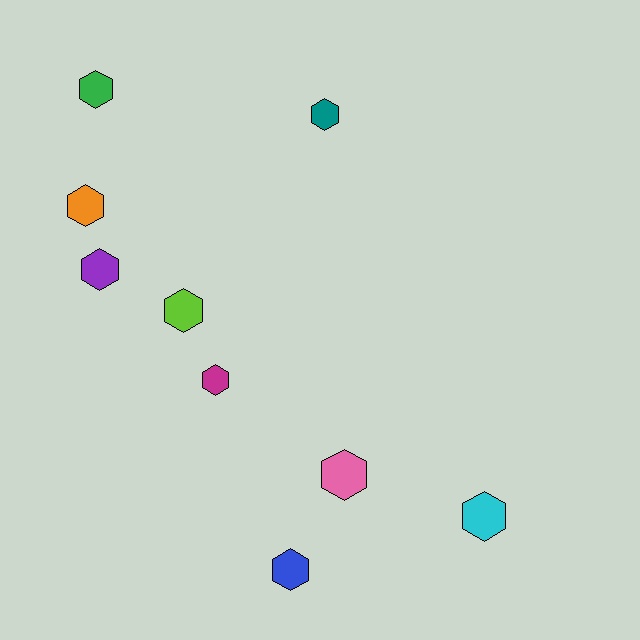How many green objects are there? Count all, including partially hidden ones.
There is 1 green object.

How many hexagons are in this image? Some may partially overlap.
There are 9 hexagons.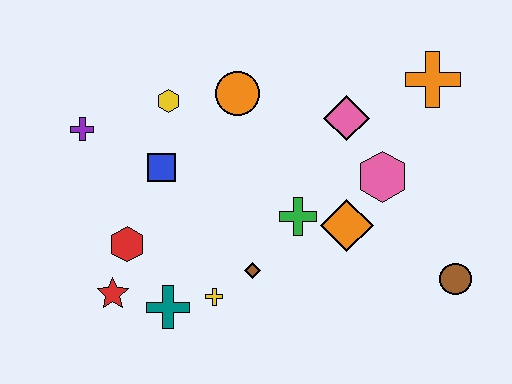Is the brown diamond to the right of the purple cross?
Yes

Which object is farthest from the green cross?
The purple cross is farthest from the green cross.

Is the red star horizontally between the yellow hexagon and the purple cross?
Yes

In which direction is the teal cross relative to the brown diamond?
The teal cross is to the left of the brown diamond.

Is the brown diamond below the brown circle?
No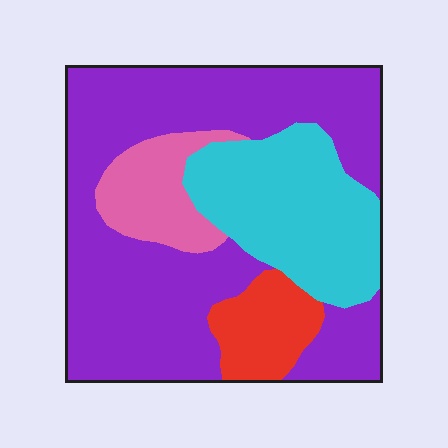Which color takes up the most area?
Purple, at roughly 55%.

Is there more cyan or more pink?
Cyan.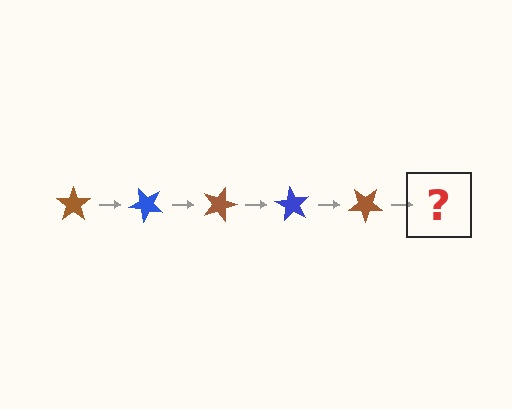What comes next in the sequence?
The next element should be a blue star, rotated 225 degrees from the start.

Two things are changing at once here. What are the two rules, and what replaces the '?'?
The two rules are that it rotates 45 degrees each step and the color cycles through brown and blue. The '?' should be a blue star, rotated 225 degrees from the start.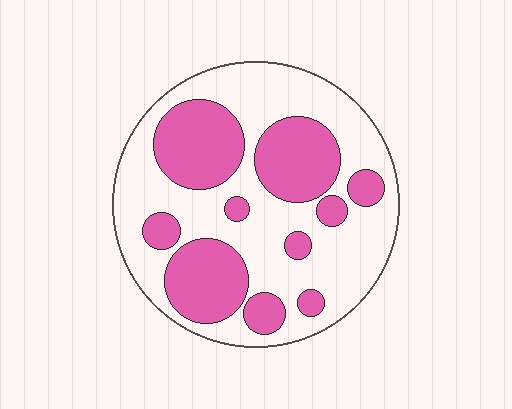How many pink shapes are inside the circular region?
10.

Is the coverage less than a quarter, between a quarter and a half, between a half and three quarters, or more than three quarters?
Between a quarter and a half.